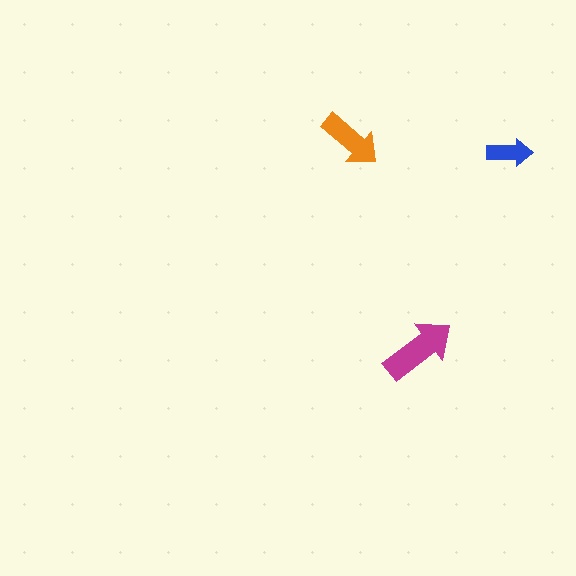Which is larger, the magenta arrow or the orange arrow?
The magenta one.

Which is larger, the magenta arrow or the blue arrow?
The magenta one.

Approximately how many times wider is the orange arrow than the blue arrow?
About 1.5 times wider.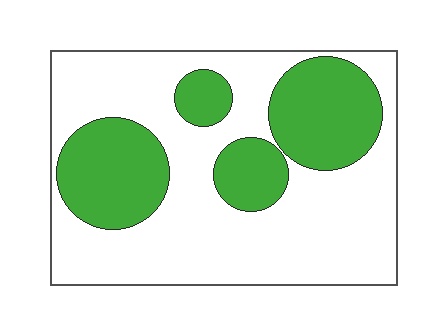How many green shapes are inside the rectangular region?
4.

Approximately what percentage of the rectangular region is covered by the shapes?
Approximately 35%.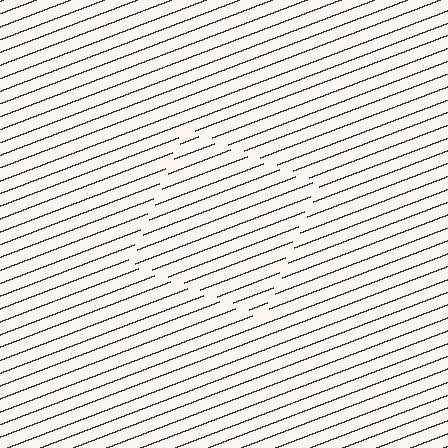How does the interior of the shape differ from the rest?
The interior of the shape contains the same grating, shifted by half a period — the contour is defined by the phase discontinuity where line-ends from the inner and outer gratings abut.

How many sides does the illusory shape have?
4 sides — the line-ends trace a square.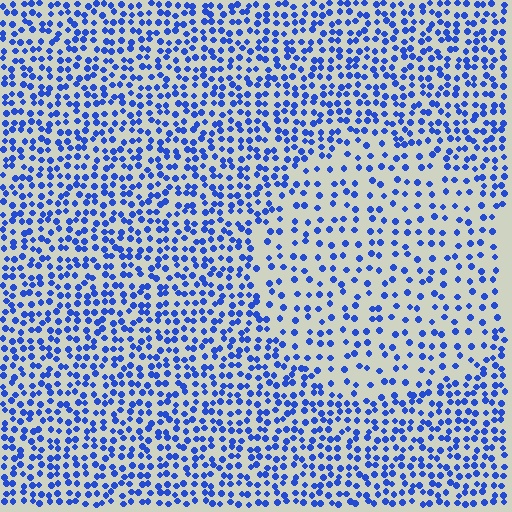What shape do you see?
I see a circle.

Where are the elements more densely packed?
The elements are more densely packed outside the circle boundary.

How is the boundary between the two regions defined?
The boundary is defined by a change in element density (approximately 1.9x ratio). All elements are the same color, size, and shape.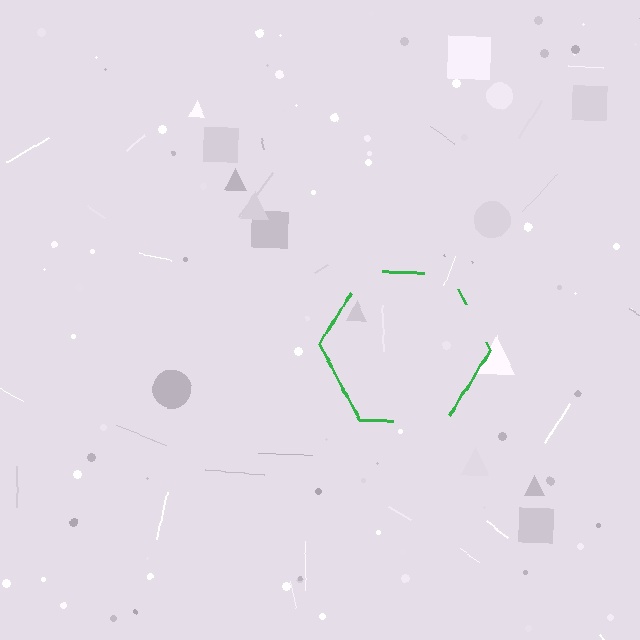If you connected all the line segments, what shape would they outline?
They would outline a hexagon.